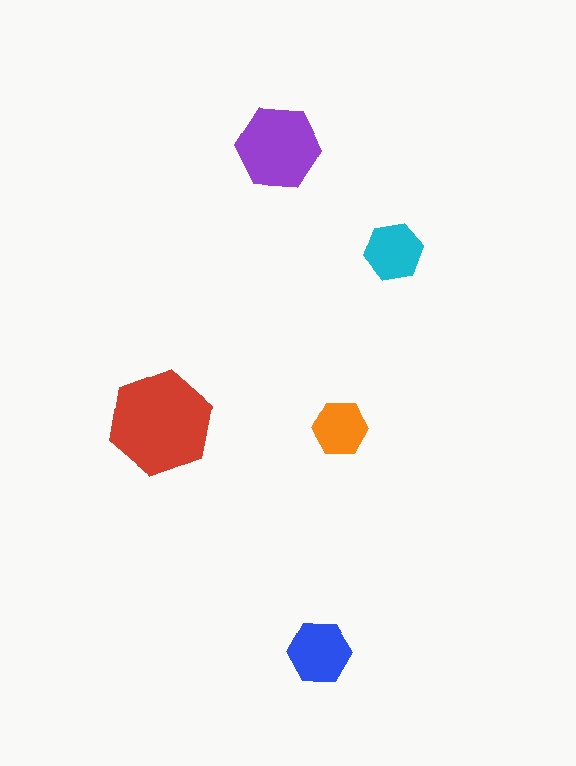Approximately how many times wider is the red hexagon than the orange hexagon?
About 2 times wider.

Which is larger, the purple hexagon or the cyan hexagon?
The purple one.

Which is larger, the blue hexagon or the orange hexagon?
The blue one.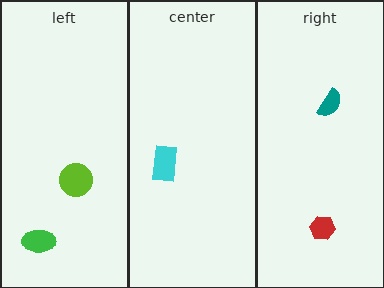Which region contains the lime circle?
The left region.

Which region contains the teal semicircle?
The right region.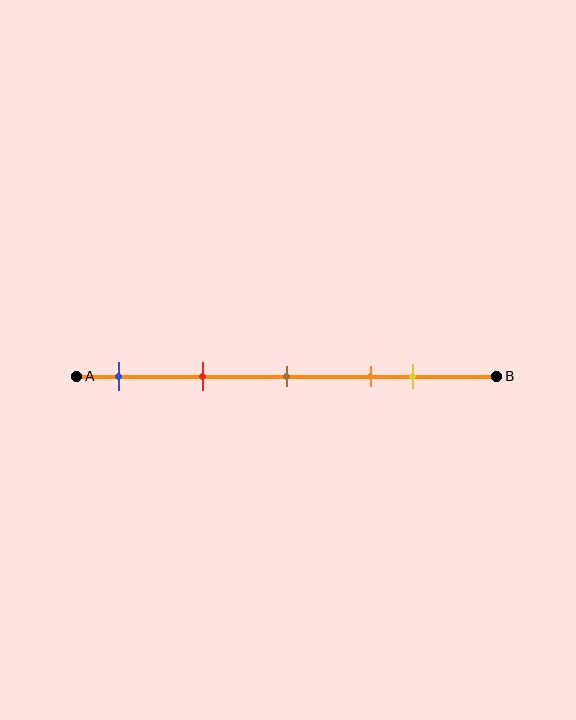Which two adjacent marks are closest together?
The orange and yellow marks are the closest adjacent pair.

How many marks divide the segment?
There are 5 marks dividing the segment.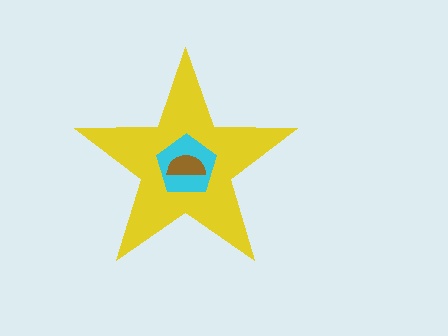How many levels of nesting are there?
3.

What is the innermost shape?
The brown semicircle.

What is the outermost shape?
The yellow star.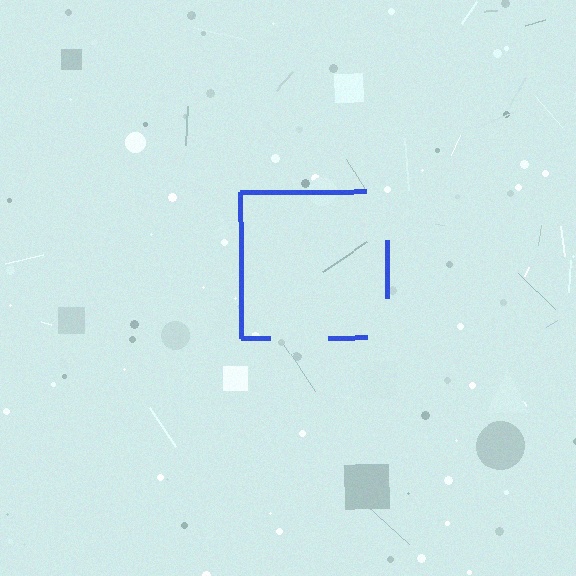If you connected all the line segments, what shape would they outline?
They would outline a square.